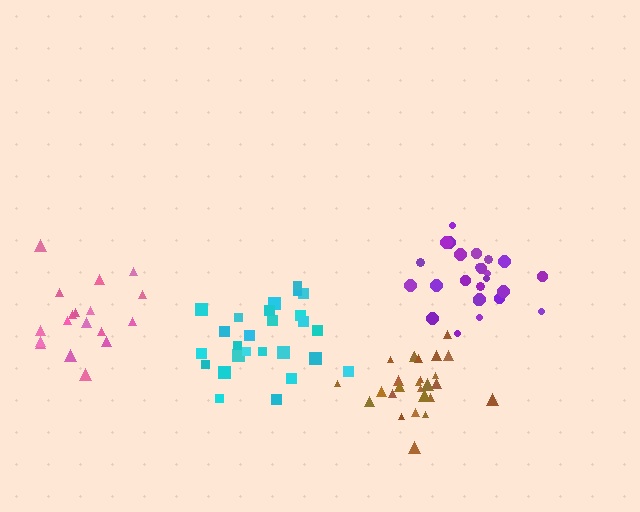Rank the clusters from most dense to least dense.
brown, purple, pink, cyan.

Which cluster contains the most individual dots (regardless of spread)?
Cyan (26).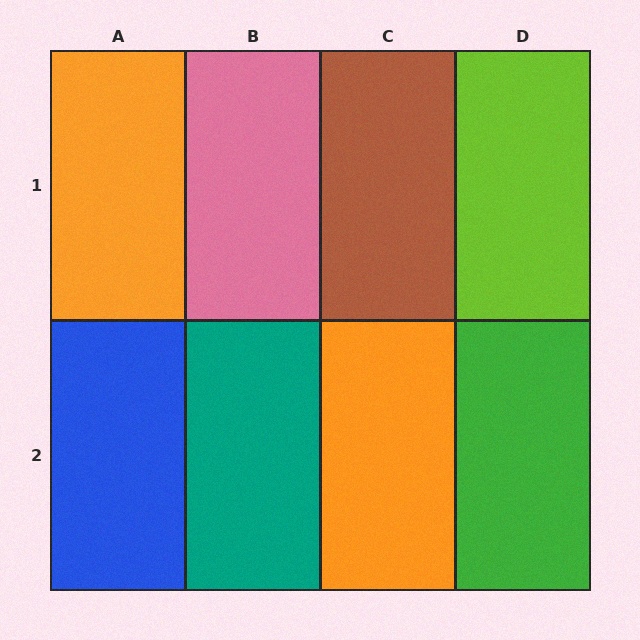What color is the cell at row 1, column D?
Lime.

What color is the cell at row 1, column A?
Orange.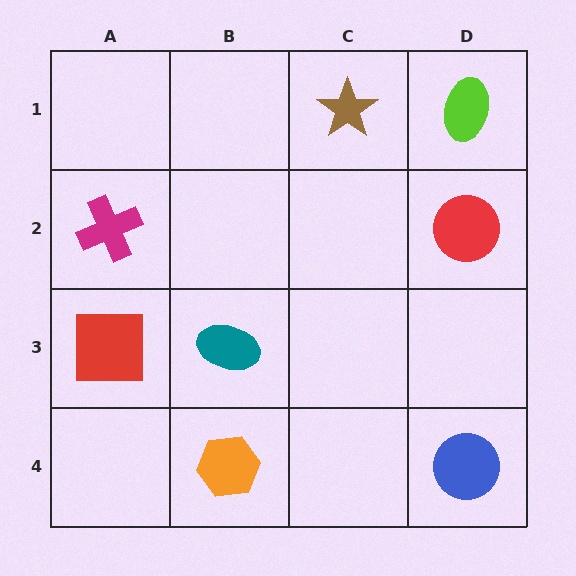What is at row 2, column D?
A red circle.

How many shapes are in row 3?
2 shapes.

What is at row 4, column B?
An orange hexagon.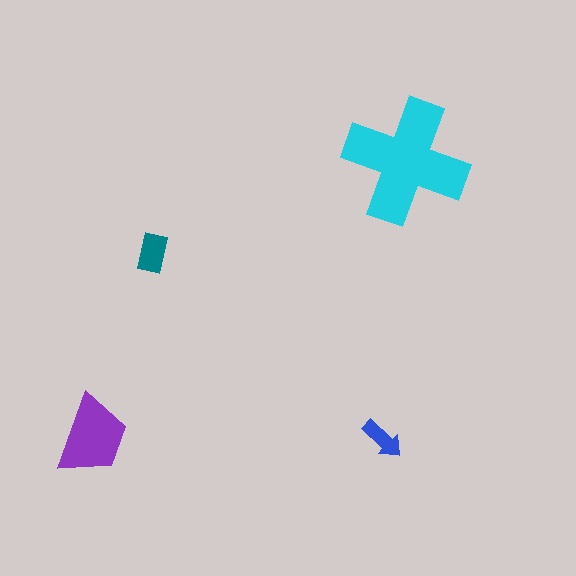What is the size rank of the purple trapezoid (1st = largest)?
2nd.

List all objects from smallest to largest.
The blue arrow, the teal rectangle, the purple trapezoid, the cyan cross.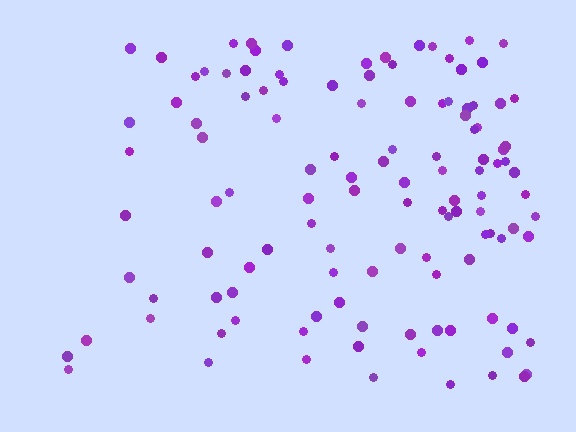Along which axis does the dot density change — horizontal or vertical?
Horizontal.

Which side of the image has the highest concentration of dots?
The right.